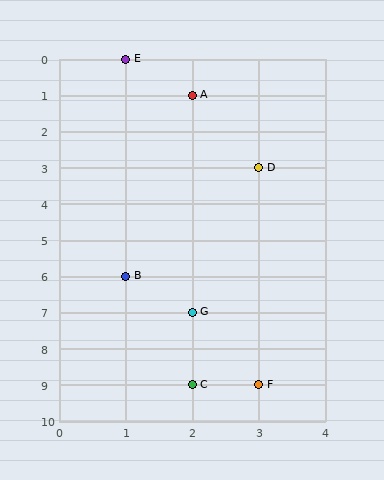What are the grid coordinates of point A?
Point A is at grid coordinates (2, 1).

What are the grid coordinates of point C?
Point C is at grid coordinates (2, 9).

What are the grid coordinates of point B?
Point B is at grid coordinates (1, 6).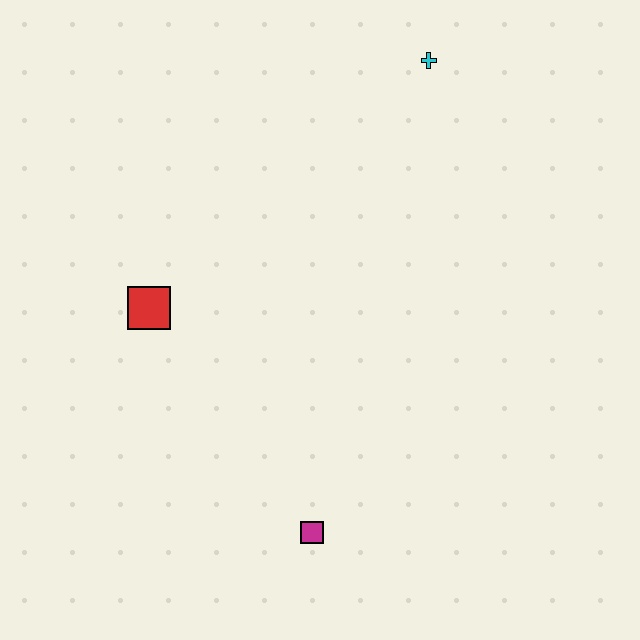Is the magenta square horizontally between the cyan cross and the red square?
Yes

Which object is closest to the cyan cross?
The red square is closest to the cyan cross.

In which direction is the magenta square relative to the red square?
The magenta square is below the red square.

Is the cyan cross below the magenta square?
No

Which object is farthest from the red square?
The cyan cross is farthest from the red square.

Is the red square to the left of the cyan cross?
Yes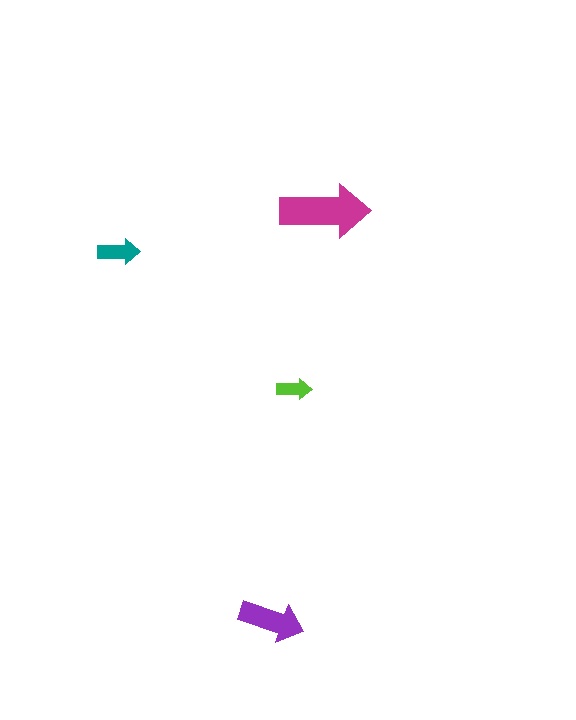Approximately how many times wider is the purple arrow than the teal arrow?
About 1.5 times wider.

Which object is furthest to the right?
The magenta arrow is rightmost.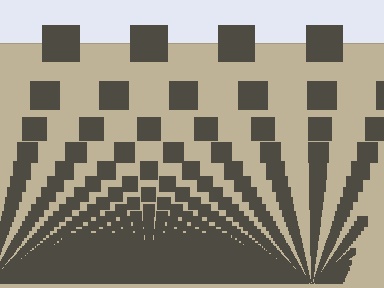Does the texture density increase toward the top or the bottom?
Density increases toward the bottom.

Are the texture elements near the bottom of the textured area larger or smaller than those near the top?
Smaller. The gradient is inverted — elements near the bottom are smaller and denser.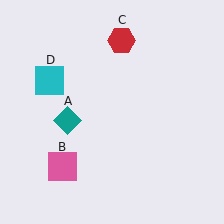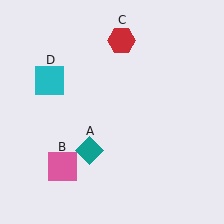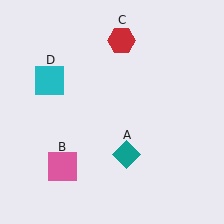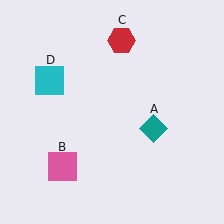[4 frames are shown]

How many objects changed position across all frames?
1 object changed position: teal diamond (object A).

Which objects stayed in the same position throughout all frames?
Pink square (object B) and red hexagon (object C) and cyan square (object D) remained stationary.